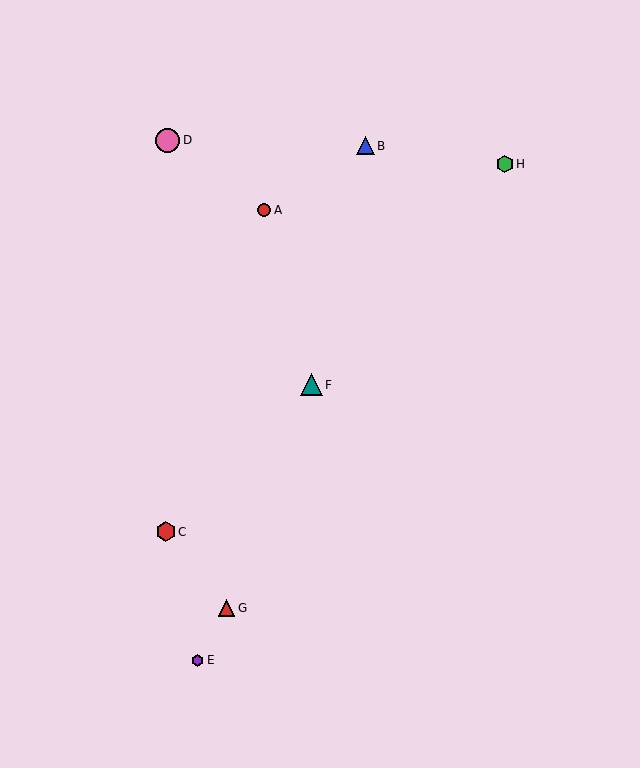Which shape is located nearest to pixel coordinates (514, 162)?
The green hexagon (labeled H) at (505, 164) is nearest to that location.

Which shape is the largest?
The pink circle (labeled D) is the largest.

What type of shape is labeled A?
Shape A is a red circle.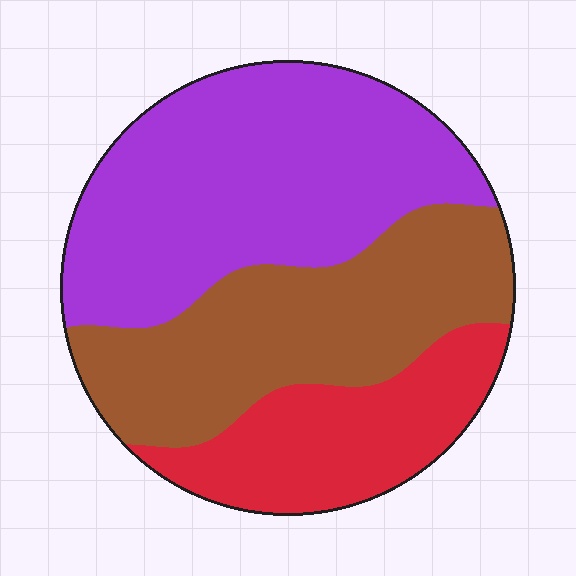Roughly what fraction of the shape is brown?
Brown takes up about one third (1/3) of the shape.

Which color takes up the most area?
Purple, at roughly 45%.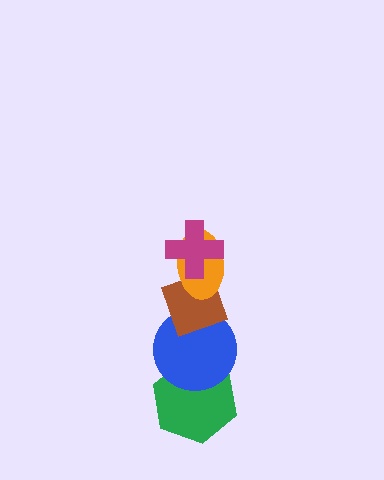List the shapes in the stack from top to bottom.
From top to bottom: the magenta cross, the orange ellipse, the brown diamond, the blue circle, the green hexagon.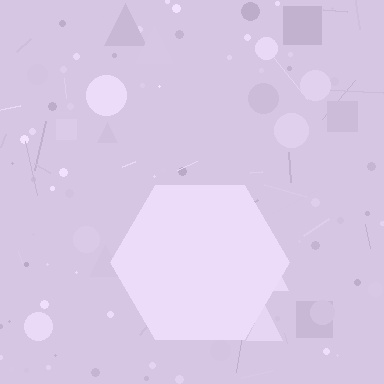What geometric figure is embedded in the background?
A hexagon is embedded in the background.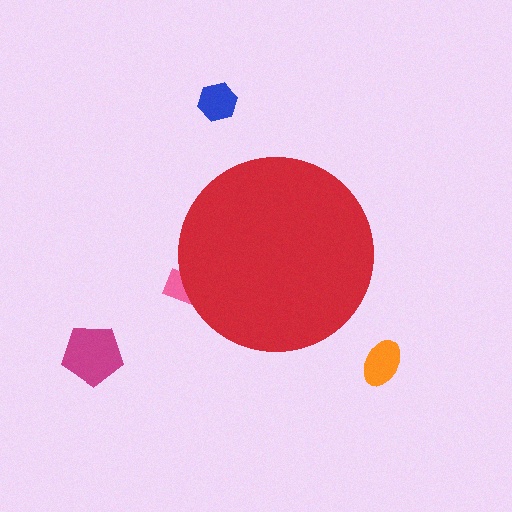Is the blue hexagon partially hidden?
No, the blue hexagon is fully visible.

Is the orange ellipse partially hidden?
No, the orange ellipse is fully visible.